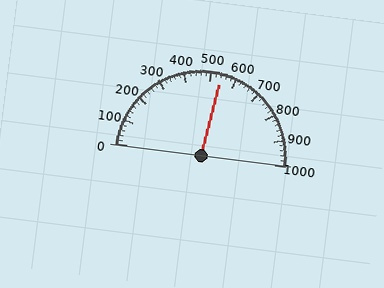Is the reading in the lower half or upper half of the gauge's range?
The reading is in the upper half of the range (0 to 1000).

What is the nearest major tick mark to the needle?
The nearest major tick mark is 500.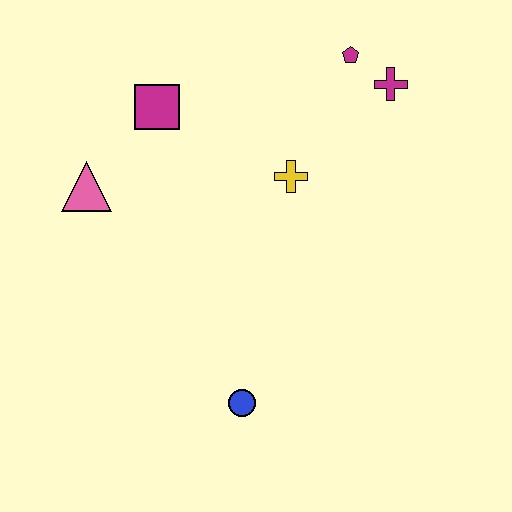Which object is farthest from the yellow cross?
The blue circle is farthest from the yellow cross.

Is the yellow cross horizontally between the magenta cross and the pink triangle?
Yes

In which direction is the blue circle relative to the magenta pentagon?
The blue circle is below the magenta pentagon.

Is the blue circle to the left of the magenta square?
No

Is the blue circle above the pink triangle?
No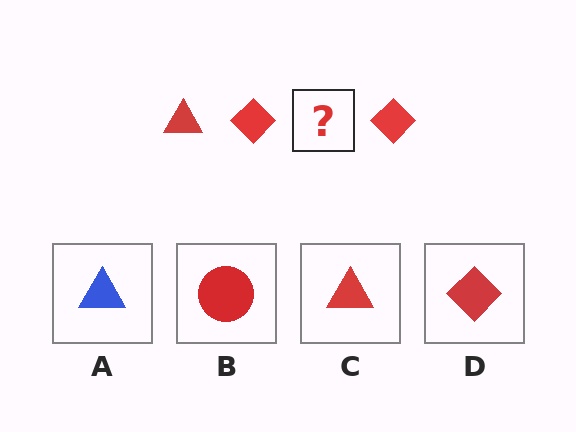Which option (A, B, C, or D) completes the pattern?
C.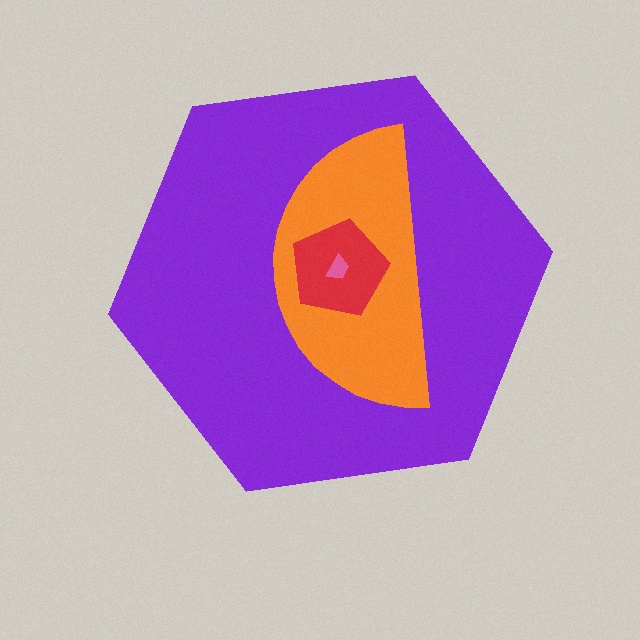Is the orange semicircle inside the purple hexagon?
Yes.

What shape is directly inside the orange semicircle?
The red pentagon.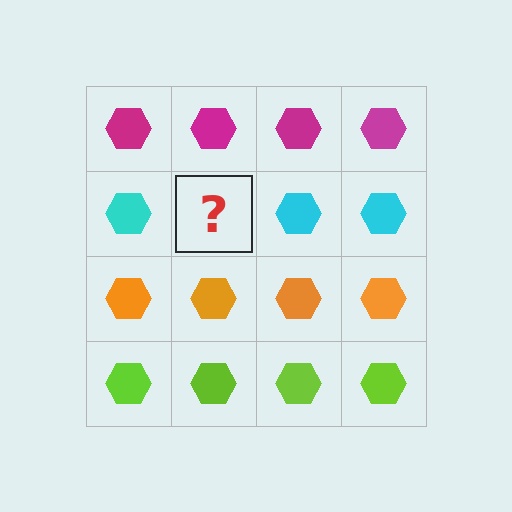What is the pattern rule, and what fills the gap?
The rule is that each row has a consistent color. The gap should be filled with a cyan hexagon.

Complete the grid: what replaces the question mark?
The question mark should be replaced with a cyan hexagon.